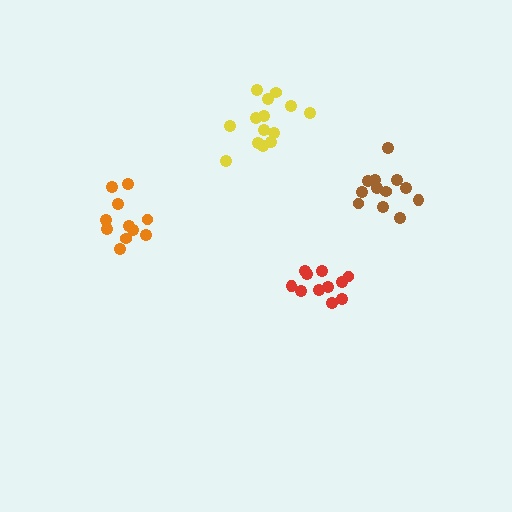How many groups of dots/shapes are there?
There are 4 groups.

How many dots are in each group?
Group 1: 12 dots, Group 2: 11 dots, Group 3: 14 dots, Group 4: 11 dots (48 total).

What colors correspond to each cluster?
The clusters are colored: brown, red, yellow, orange.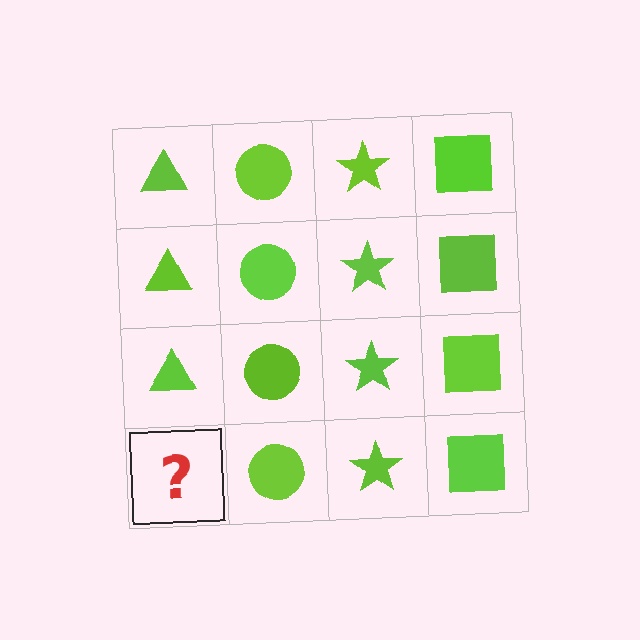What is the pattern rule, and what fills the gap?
The rule is that each column has a consistent shape. The gap should be filled with a lime triangle.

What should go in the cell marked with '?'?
The missing cell should contain a lime triangle.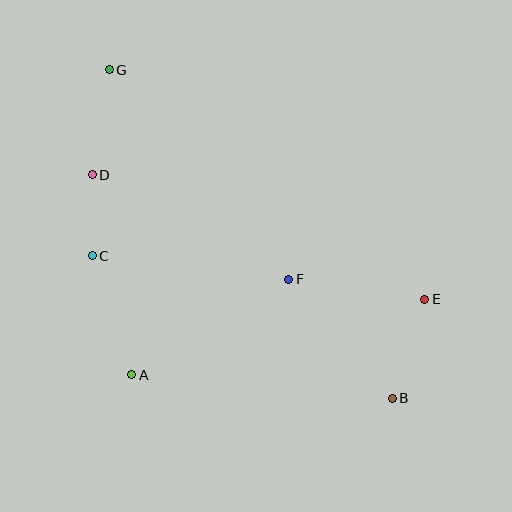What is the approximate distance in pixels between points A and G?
The distance between A and G is approximately 306 pixels.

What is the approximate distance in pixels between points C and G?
The distance between C and G is approximately 187 pixels.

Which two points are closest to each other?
Points C and D are closest to each other.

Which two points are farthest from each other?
Points B and G are farthest from each other.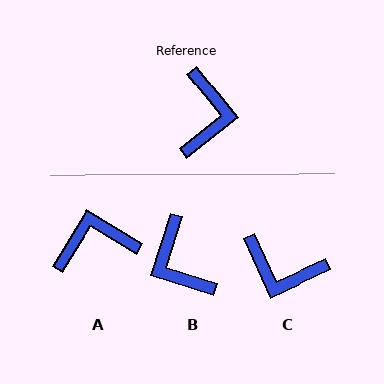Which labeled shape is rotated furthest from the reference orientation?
B, about 147 degrees away.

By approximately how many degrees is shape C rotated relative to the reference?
Approximately 104 degrees clockwise.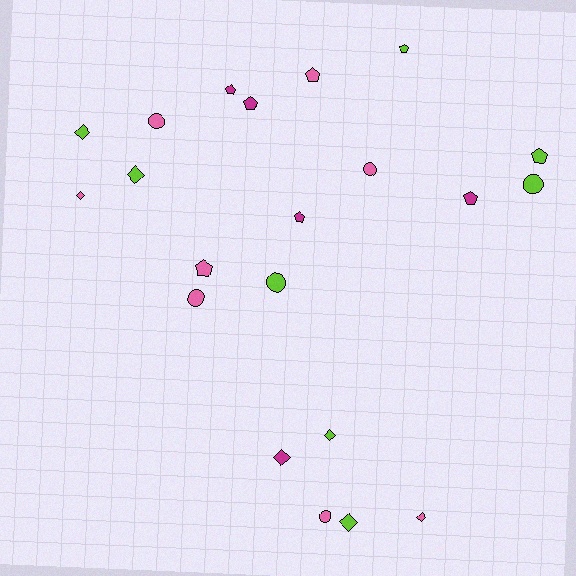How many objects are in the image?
There are 21 objects.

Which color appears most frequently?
Lime, with 8 objects.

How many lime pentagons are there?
There are 2 lime pentagons.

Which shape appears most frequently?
Pentagon, with 8 objects.